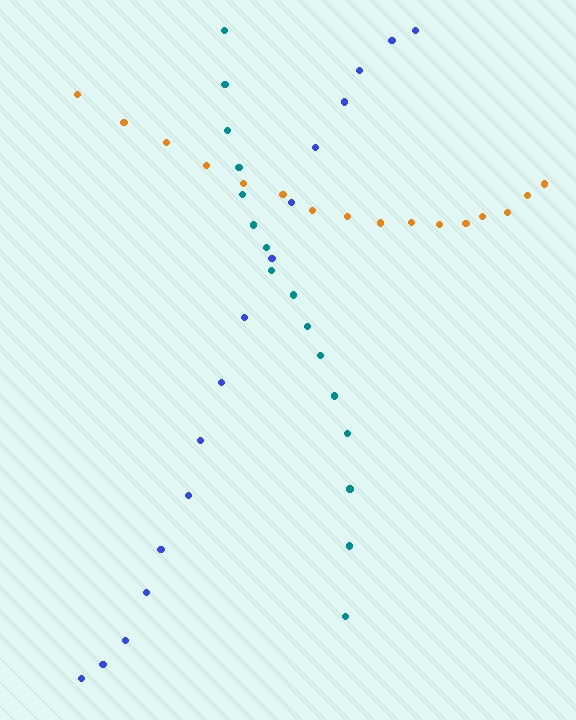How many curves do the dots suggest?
There are 3 distinct paths.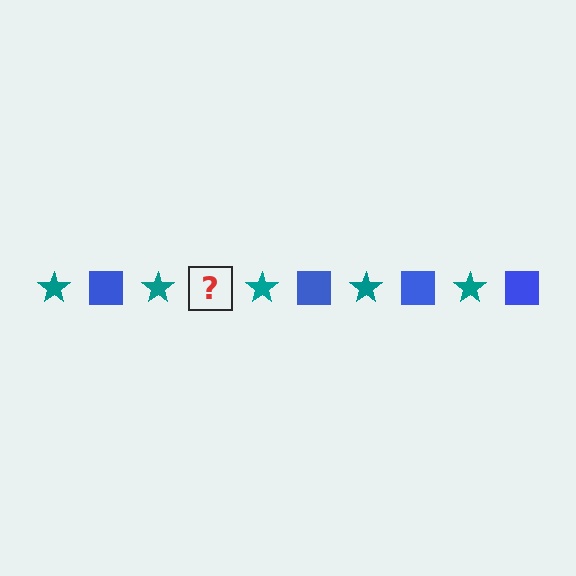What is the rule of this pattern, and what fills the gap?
The rule is that the pattern alternates between teal star and blue square. The gap should be filled with a blue square.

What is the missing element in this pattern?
The missing element is a blue square.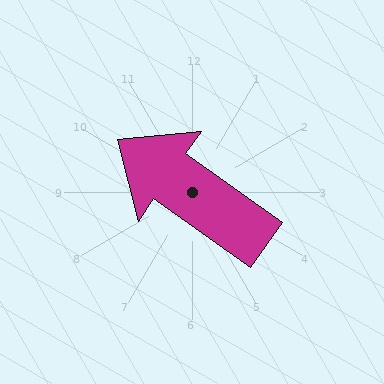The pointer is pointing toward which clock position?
Roughly 10 o'clock.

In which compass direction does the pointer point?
Northwest.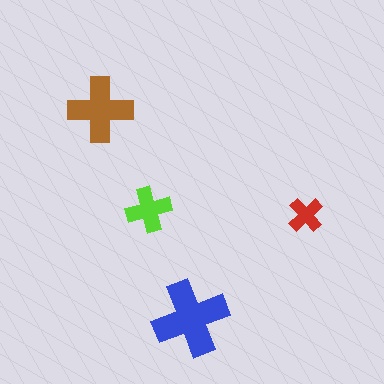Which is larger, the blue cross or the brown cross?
The blue one.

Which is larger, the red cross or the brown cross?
The brown one.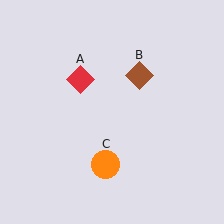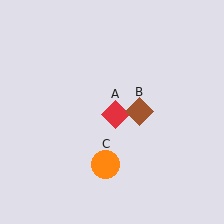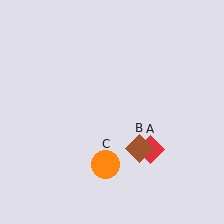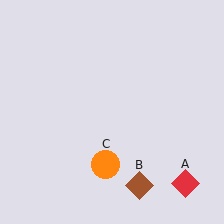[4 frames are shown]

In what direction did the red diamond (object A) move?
The red diamond (object A) moved down and to the right.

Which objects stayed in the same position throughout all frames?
Orange circle (object C) remained stationary.